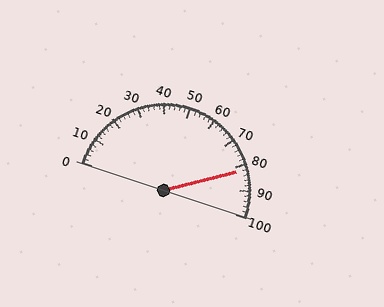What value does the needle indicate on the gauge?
The needle indicates approximately 82.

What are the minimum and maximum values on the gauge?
The gauge ranges from 0 to 100.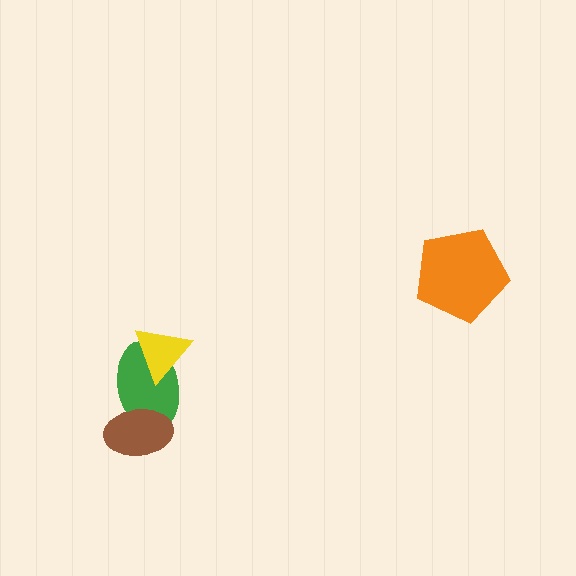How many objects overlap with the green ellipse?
2 objects overlap with the green ellipse.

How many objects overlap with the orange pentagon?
0 objects overlap with the orange pentagon.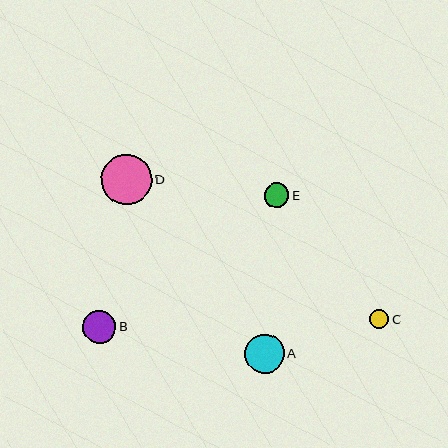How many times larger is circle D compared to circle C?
Circle D is approximately 2.6 times the size of circle C.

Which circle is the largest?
Circle D is the largest with a size of approximately 50 pixels.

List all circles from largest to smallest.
From largest to smallest: D, A, B, E, C.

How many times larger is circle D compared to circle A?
Circle D is approximately 1.3 times the size of circle A.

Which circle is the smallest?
Circle C is the smallest with a size of approximately 20 pixels.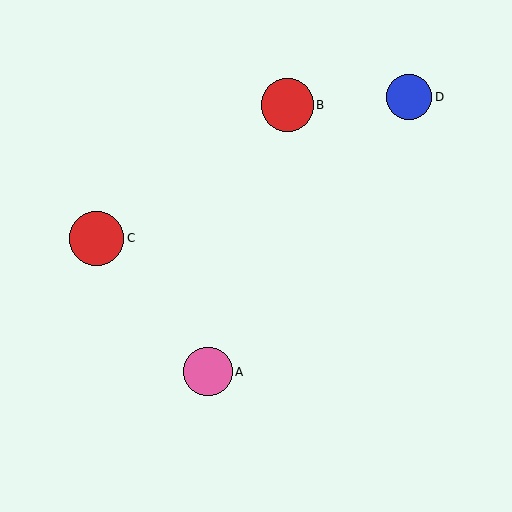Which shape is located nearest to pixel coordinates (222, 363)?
The pink circle (labeled A) at (208, 372) is nearest to that location.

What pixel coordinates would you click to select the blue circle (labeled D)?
Click at (409, 97) to select the blue circle D.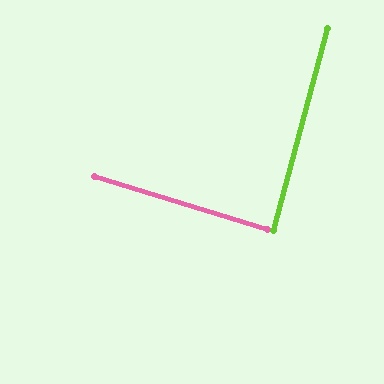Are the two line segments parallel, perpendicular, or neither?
Perpendicular — they meet at approximately 88°.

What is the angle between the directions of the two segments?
Approximately 88 degrees.